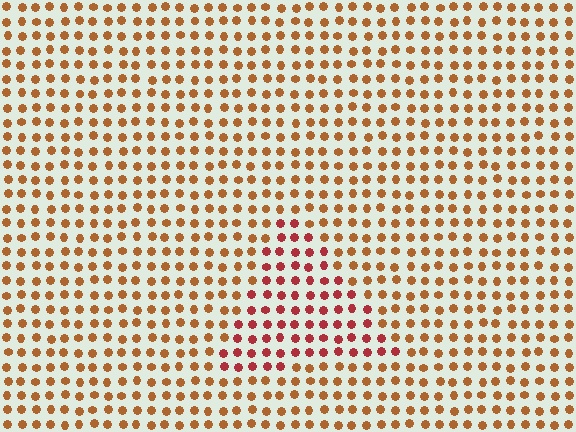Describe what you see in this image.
The image is filled with small brown elements in a uniform arrangement. A triangle-shaped region is visible where the elements are tinted to a slightly different hue, forming a subtle color boundary.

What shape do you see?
I see a triangle.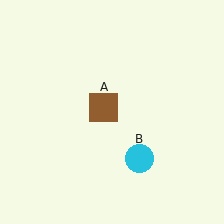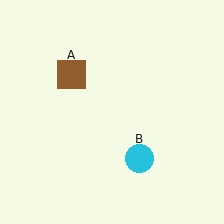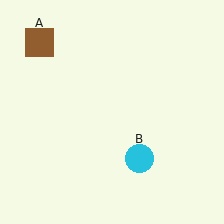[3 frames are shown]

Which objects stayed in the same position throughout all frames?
Cyan circle (object B) remained stationary.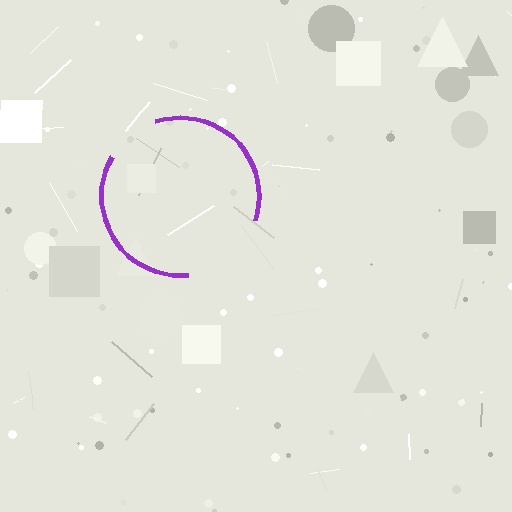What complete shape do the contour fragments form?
The contour fragments form a circle.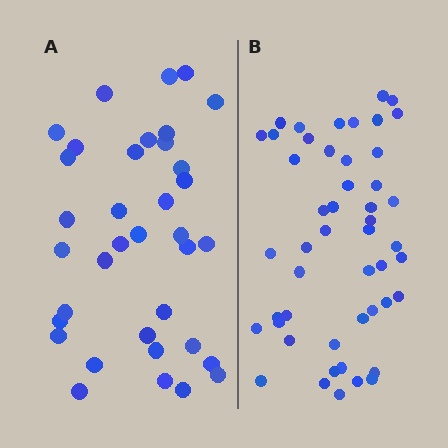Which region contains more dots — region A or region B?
Region B (the right region) has more dots.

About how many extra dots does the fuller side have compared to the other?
Region B has approximately 15 more dots than region A.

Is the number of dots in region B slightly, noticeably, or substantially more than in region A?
Region B has noticeably more, but not dramatically so. The ratio is roughly 1.4 to 1.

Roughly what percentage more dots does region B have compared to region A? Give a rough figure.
About 35% more.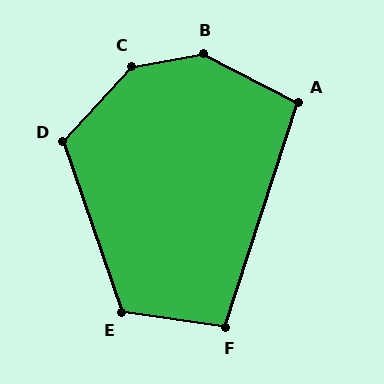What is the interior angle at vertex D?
Approximately 118 degrees (obtuse).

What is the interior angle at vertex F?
Approximately 100 degrees (obtuse).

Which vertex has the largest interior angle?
C, at approximately 143 degrees.